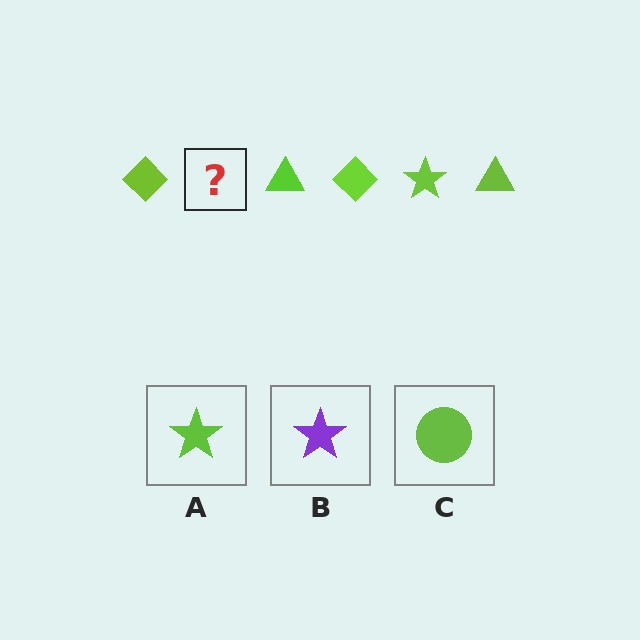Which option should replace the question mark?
Option A.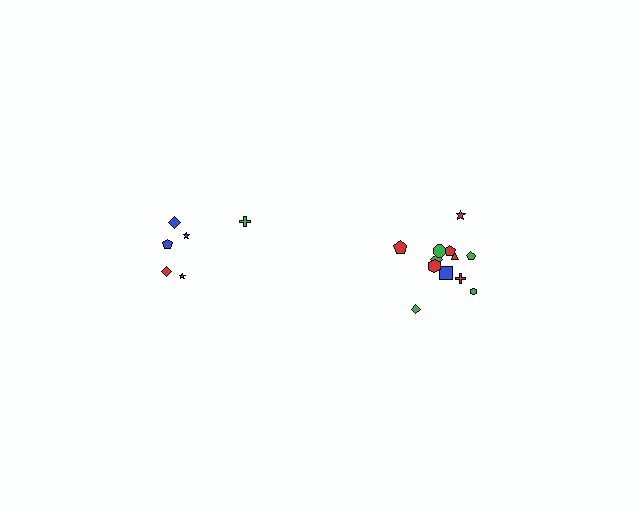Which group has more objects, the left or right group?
The right group.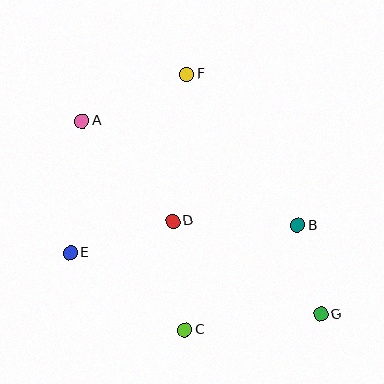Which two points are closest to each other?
Points B and G are closest to each other.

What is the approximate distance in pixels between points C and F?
The distance between C and F is approximately 256 pixels.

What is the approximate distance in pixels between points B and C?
The distance between B and C is approximately 154 pixels.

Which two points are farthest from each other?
Points A and G are farthest from each other.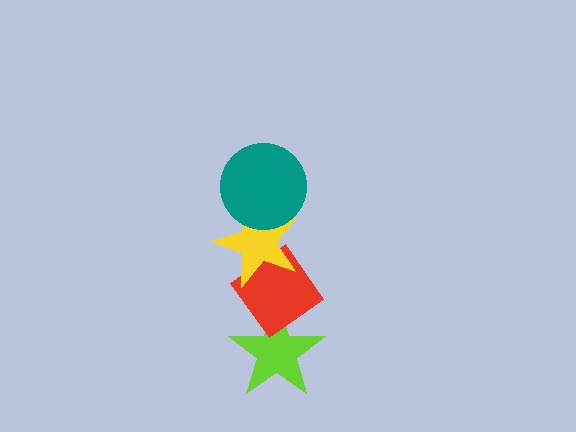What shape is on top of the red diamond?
The yellow star is on top of the red diamond.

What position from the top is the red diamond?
The red diamond is 3rd from the top.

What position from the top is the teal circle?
The teal circle is 1st from the top.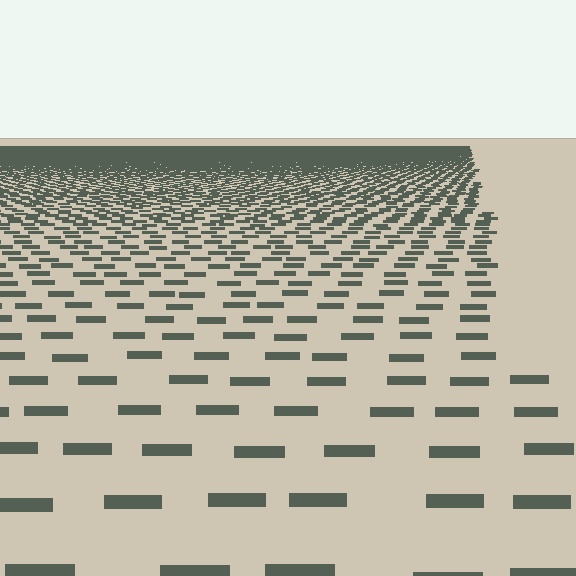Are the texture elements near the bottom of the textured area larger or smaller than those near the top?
Larger. Near the bottom, elements are closer to the viewer and appear at a bigger on-screen size.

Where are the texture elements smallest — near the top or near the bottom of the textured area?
Near the top.